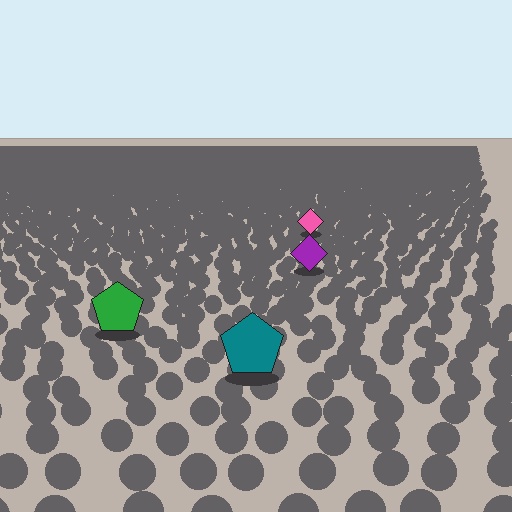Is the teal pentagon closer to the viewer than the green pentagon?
Yes. The teal pentagon is closer — you can tell from the texture gradient: the ground texture is coarser near it.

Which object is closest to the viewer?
The teal pentagon is closest. The texture marks near it are larger and more spread out.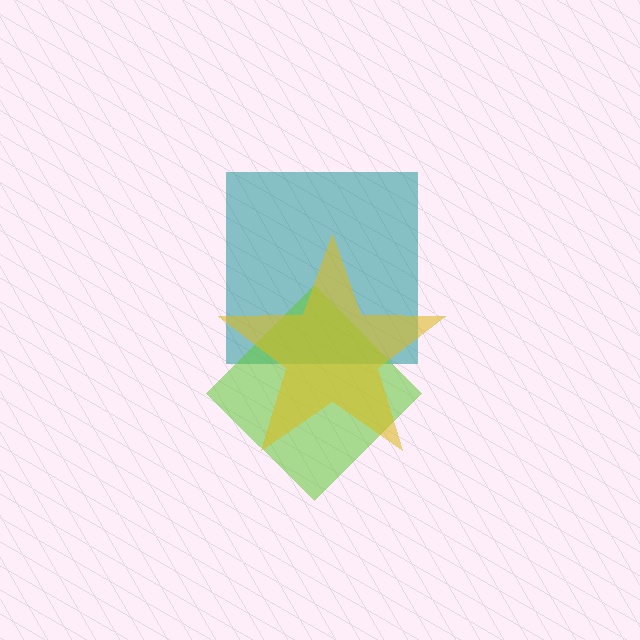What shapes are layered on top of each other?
The layered shapes are: a teal square, a lime diamond, a yellow star.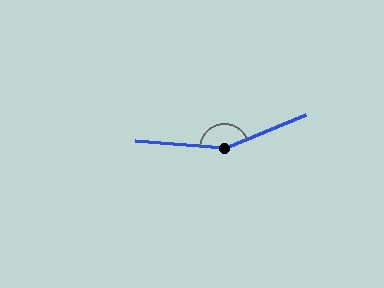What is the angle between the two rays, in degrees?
Approximately 153 degrees.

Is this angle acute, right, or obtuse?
It is obtuse.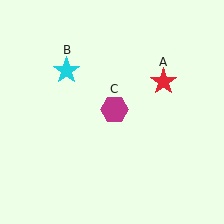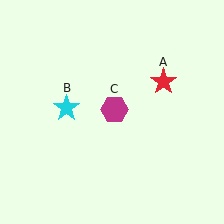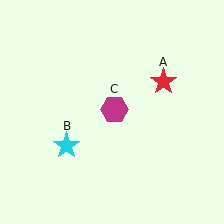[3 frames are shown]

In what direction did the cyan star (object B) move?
The cyan star (object B) moved down.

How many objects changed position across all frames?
1 object changed position: cyan star (object B).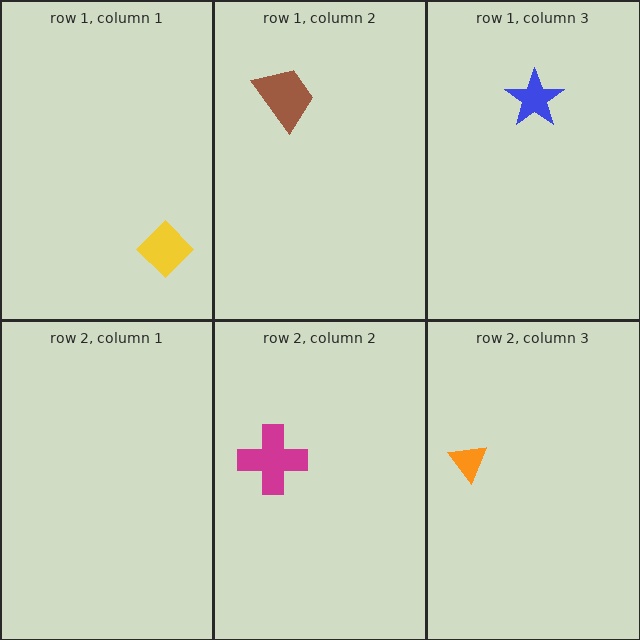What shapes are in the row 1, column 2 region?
The brown trapezoid.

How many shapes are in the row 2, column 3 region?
1.